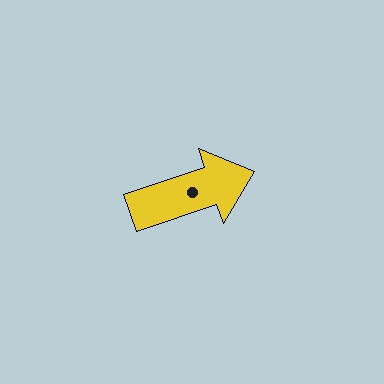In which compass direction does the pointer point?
East.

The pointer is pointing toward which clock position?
Roughly 2 o'clock.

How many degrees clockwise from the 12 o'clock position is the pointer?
Approximately 71 degrees.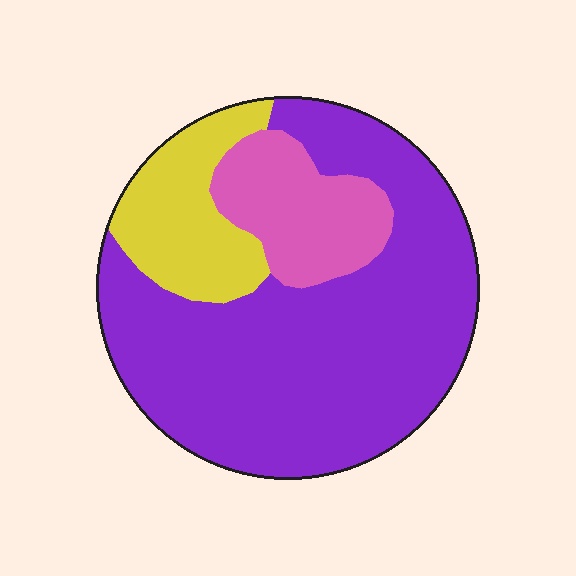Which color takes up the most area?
Purple, at roughly 65%.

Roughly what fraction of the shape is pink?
Pink takes up about one sixth (1/6) of the shape.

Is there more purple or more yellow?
Purple.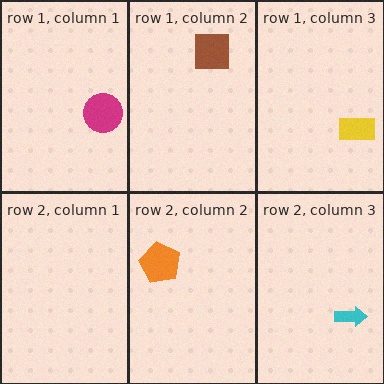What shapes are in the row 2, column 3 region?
The cyan arrow.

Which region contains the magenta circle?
The row 1, column 1 region.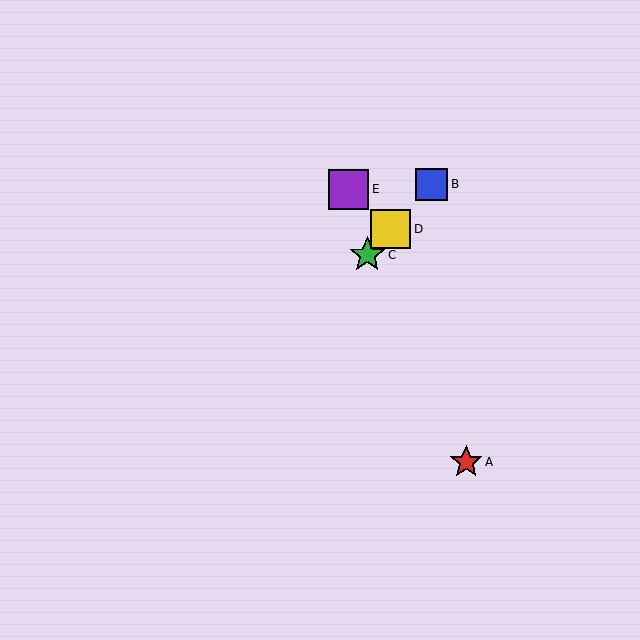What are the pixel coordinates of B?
Object B is at (432, 184).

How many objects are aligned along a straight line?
3 objects (B, C, D) are aligned along a straight line.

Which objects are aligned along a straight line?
Objects B, C, D are aligned along a straight line.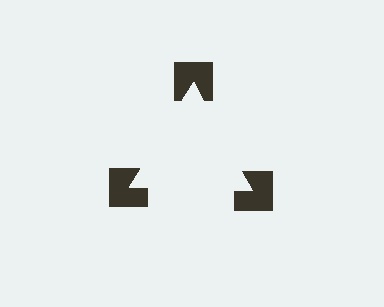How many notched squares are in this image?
There are 3 — one at each vertex of the illusory triangle.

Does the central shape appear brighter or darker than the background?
It typically appears slightly brighter than the background, even though no actual brightness change is drawn.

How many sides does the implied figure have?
3 sides.